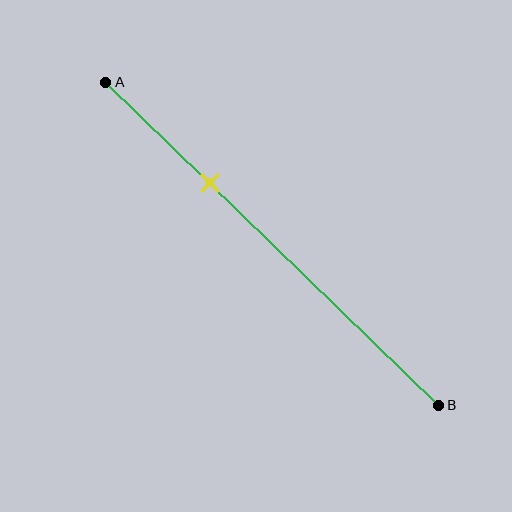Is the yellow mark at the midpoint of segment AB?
No, the mark is at about 30% from A, not at the 50% midpoint.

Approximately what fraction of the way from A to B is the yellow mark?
The yellow mark is approximately 30% of the way from A to B.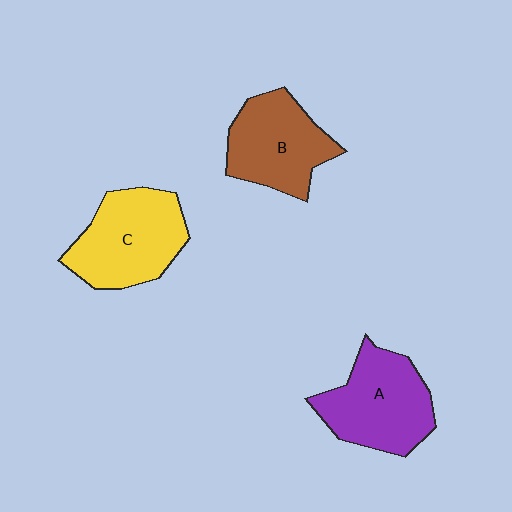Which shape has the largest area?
Shape C (yellow).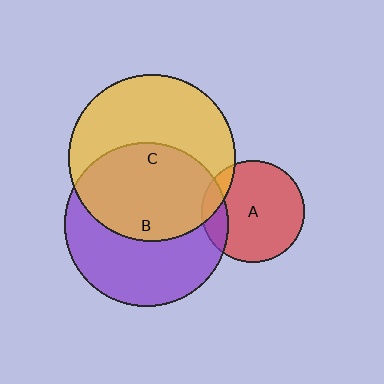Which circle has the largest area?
Circle C (yellow).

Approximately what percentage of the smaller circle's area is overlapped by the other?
Approximately 15%.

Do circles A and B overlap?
Yes.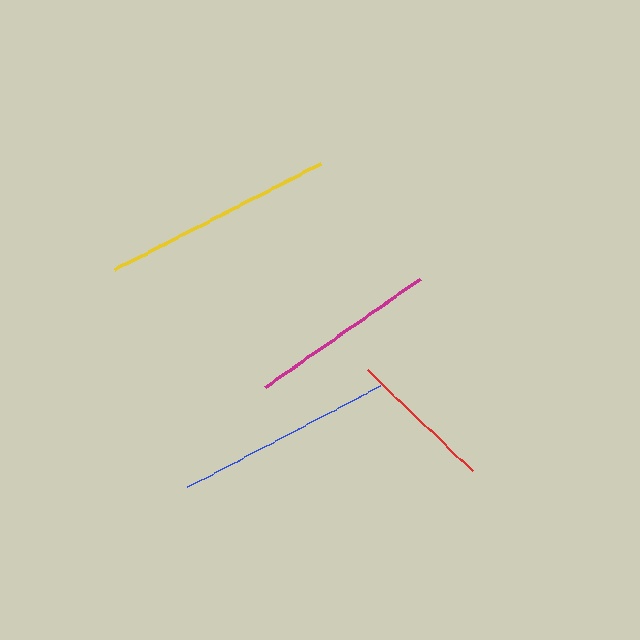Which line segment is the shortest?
The red line is the shortest at approximately 147 pixels.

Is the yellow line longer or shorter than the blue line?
The yellow line is longer than the blue line.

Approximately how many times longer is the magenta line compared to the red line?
The magenta line is approximately 1.3 times the length of the red line.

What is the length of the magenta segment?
The magenta segment is approximately 189 pixels long.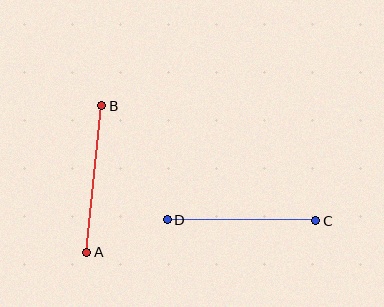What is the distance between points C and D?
The distance is approximately 148 pixels.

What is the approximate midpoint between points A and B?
The midpoint is at approximately (94, 179) pixels.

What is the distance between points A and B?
The distance is approximately 147 pixels.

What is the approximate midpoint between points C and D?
The midpoint is at approximately (241, 220) pixels.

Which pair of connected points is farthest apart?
Points C and D are farthest apart.